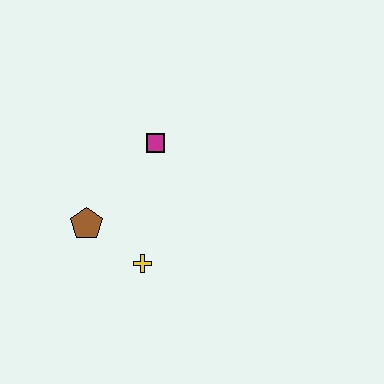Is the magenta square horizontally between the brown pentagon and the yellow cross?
No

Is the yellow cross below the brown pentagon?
Yes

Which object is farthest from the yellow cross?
The magenta square is farthest from the yellow cross.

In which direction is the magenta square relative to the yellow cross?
The magenta square is above the yellow cross.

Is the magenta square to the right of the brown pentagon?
Yes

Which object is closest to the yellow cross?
The brown pentagon is closest to the yellow cross.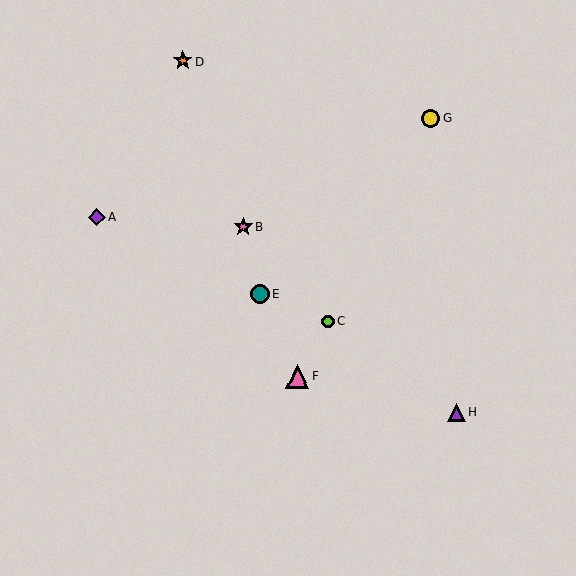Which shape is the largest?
The pink triangle (labeled F) is the largest.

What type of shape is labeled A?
Shape A is a purple diamond.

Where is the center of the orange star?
The center of the orange star is at (183, 61).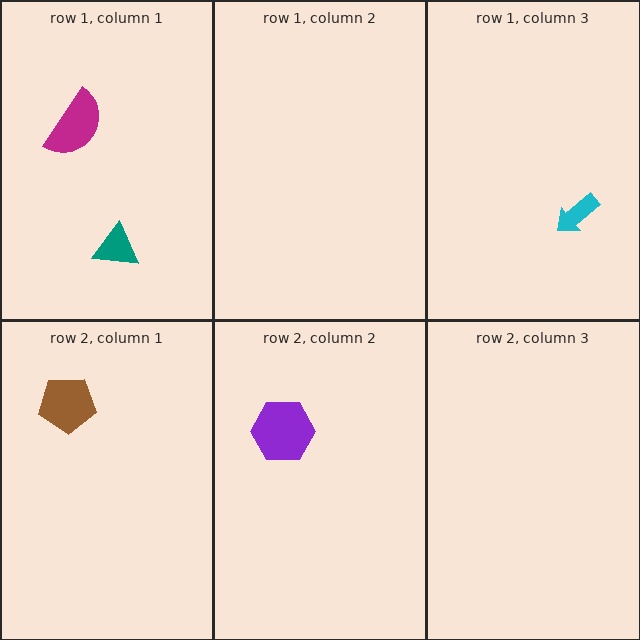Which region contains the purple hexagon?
The row 2, column 2 region.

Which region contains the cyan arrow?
The row 1, column 3 region.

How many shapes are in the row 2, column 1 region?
1.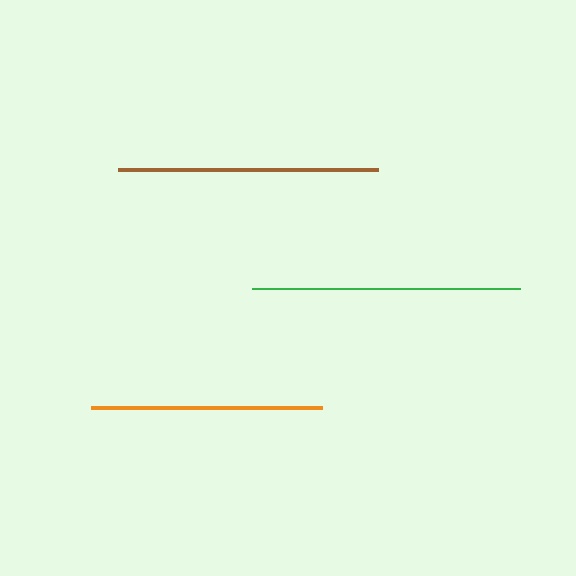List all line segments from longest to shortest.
From longest to shortest: green, brown, orange.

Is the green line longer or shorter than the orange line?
The green line is longer than the orange line.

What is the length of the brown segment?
The brown segment is approximately 260 pixels long.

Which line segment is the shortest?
The orange line is the shortest at approximately 231 pixels.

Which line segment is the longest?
The green line is the longest at approximately 268 pixels.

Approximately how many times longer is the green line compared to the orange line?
The green line is approximately 1.2 times the length of the orange line.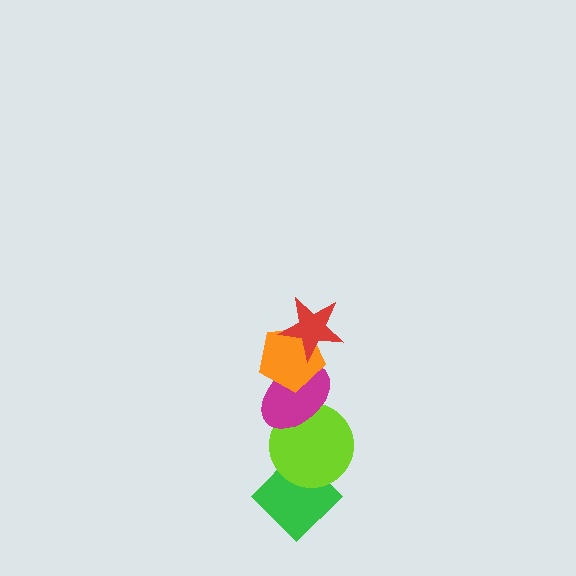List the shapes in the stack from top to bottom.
From top to bottom: the red star, the orange pentagon, the magenta ellipse, the lime circle, the green diamond.